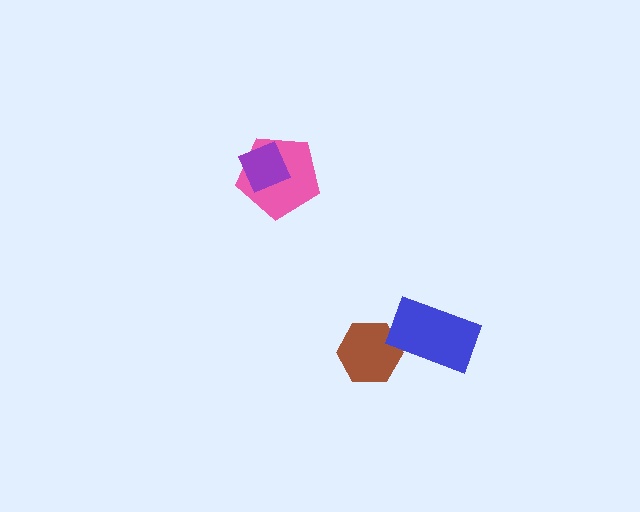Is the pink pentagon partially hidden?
Yes, it is partially covered by another shape.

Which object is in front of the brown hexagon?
The blue rectangle is in front of the brown hexagon.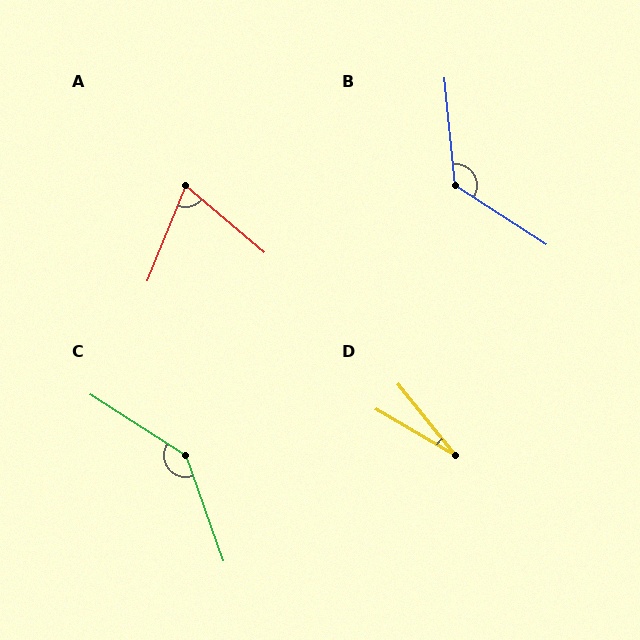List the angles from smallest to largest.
D (21°), A (72°), B (129°), C (142°).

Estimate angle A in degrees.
Approximately 72 degrees.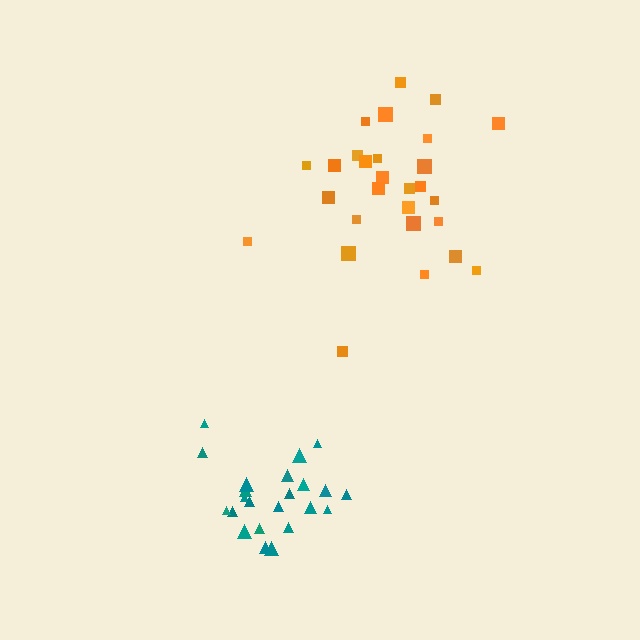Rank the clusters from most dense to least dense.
teal, orange.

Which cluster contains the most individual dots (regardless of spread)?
Orange (28).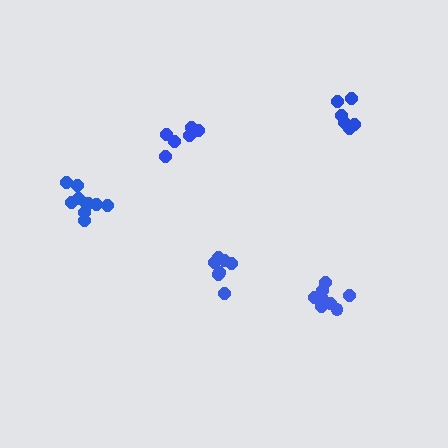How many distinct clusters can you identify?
There are 5 distinct clusters.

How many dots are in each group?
Group 1: 7 dots, Group 2: 9 dots, Group 3: 6 dots, Group 4: 6 dots, Group 5: 10 dots (38 total).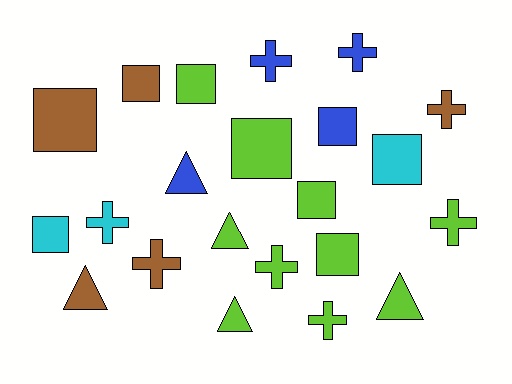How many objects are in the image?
There are 22 objects.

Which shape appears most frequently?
Square, with 9 objects.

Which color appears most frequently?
Lime, with 10 objects.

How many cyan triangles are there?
There are no cyan triangles.